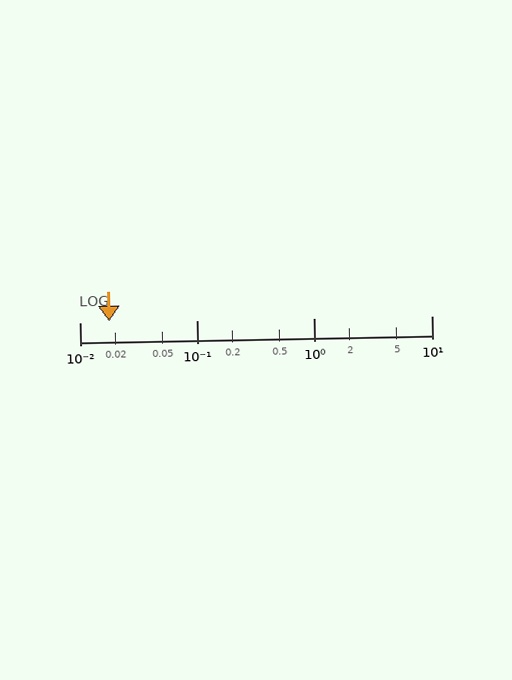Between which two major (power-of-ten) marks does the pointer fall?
The pointer is between 0.01 and 0.1.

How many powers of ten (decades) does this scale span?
The scale spans 3 decades, from 0.01 to 10.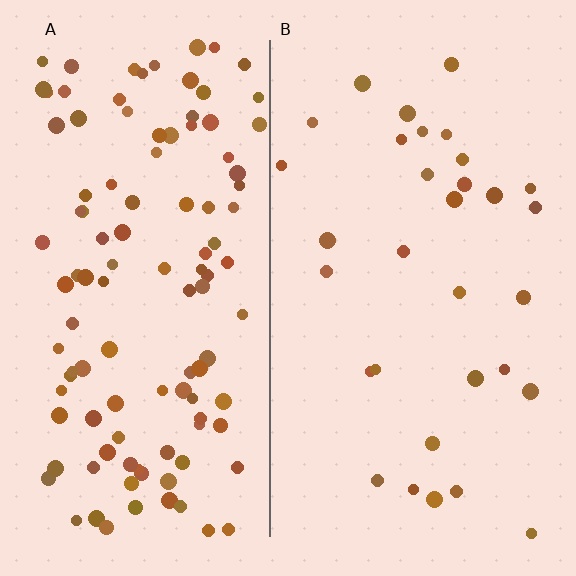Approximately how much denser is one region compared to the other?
Approximately 3.5× — region A over region B.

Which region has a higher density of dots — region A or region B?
A (the left).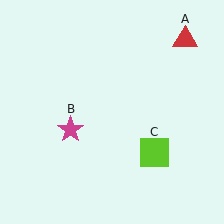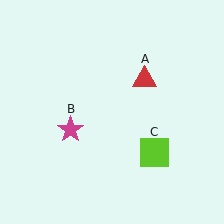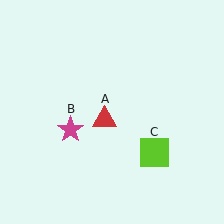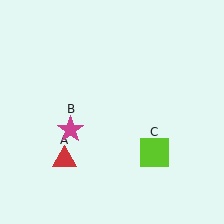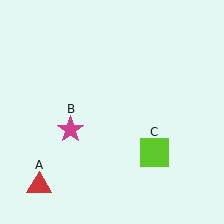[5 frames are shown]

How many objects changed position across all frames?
1 object changed position: red triangle (object A).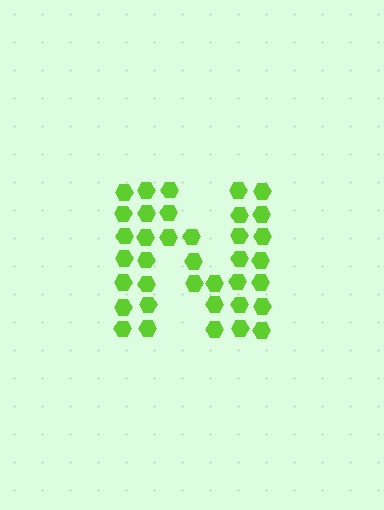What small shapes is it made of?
It is made of small hexagons.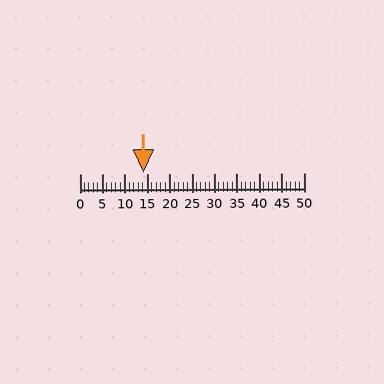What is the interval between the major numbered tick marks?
The major tick marks are spaced 5 units apart.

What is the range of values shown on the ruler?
The ruler shows values from 0 to 50.